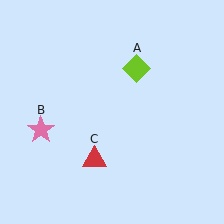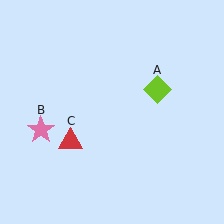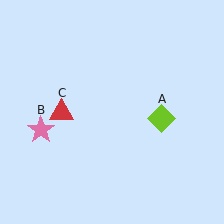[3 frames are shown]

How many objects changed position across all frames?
2 objects changed position: lime diamond (object A), red triangle (object C).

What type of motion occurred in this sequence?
The lime diamond (object A), red triangle (object C) rotated clockwise around the center of the scene.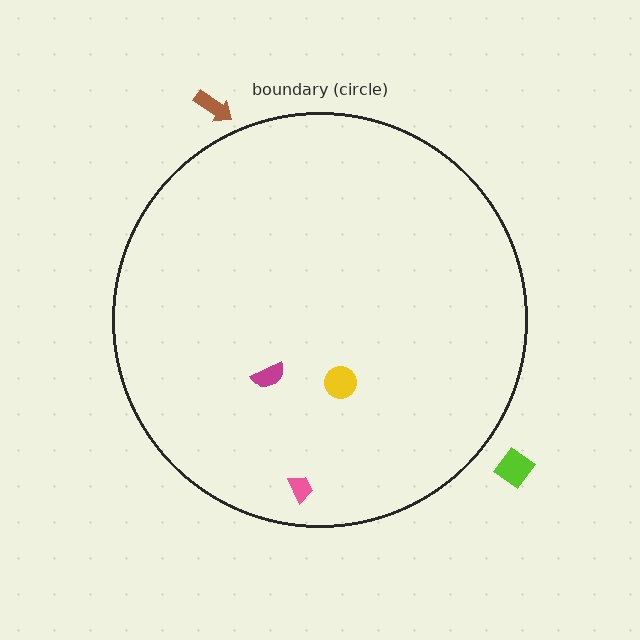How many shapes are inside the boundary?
3 inside, 2 outside.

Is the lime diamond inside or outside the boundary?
Outside.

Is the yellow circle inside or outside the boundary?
Inside.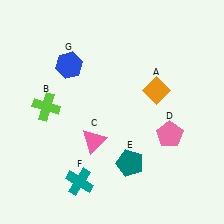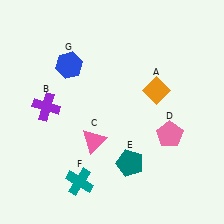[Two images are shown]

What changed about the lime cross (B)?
In Image 1, B is lime. In Image 2, it changed to purple.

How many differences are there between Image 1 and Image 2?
There is 1 difference between the two images.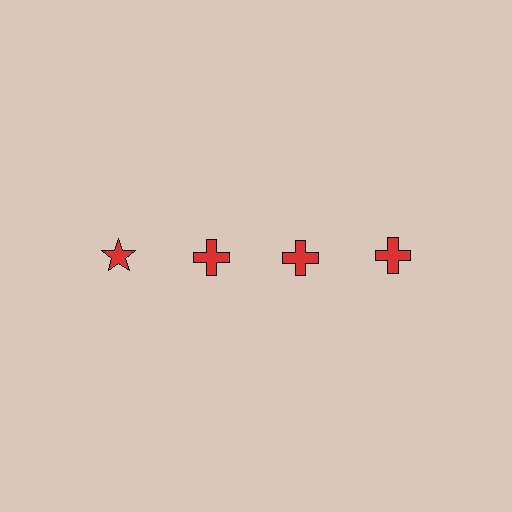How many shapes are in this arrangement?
There are 4 shapes arranged in a grid pattern.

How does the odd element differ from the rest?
It has a different shape: star instead of cross.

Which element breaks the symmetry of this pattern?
The red star in the top row, leftmost column breaks the symmetry. All other shapes are red crosses.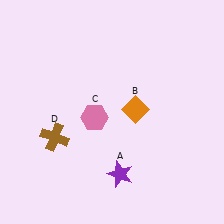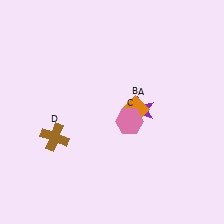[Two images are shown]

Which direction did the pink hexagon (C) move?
The pink hexagon (C) moved right.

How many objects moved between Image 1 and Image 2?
2 objects moved between the two images.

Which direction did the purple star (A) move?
The purple star (A) moved up.